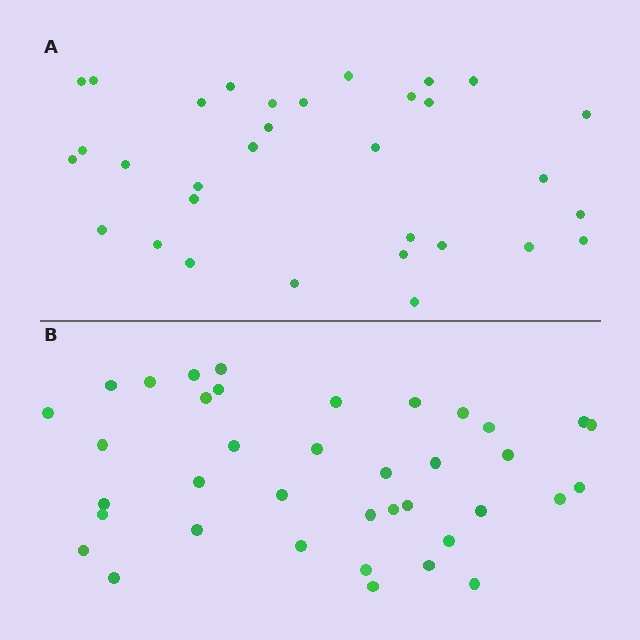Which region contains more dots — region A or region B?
Region B (the bottom region) has more dots.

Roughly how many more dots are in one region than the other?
Region B has about 6 more dots than region A.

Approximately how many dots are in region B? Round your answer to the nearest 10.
About 40 dots. (The exact count is 38, which rounds to 40.)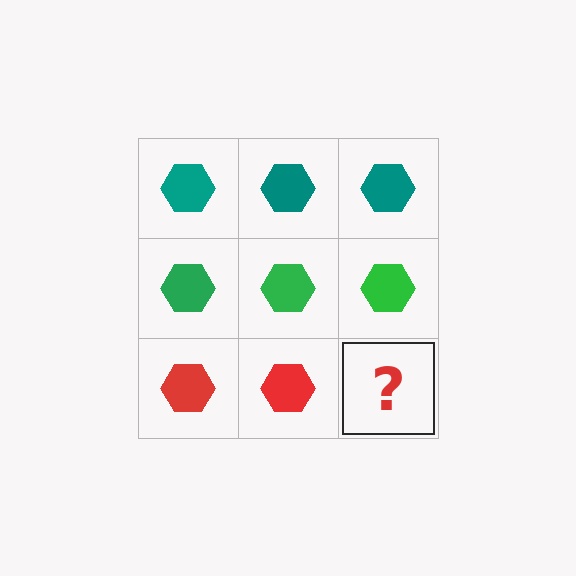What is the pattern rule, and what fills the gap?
The rule is that each row has a consistent color. The gap should be filled with a red hexagon.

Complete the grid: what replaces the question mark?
The question mark should be replaced with a red hexagon.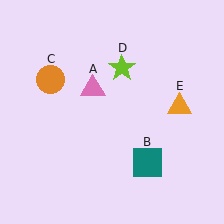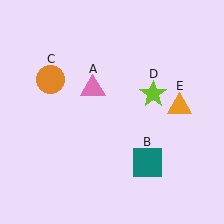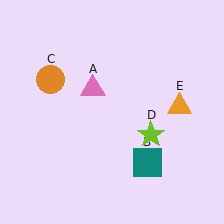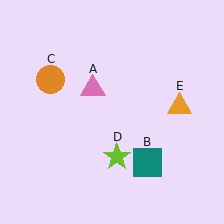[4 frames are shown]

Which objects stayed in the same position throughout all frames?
Pink triangle (object A) and teal square (object B) and orange circle (object C) and orange triangle (object E) remained stationary.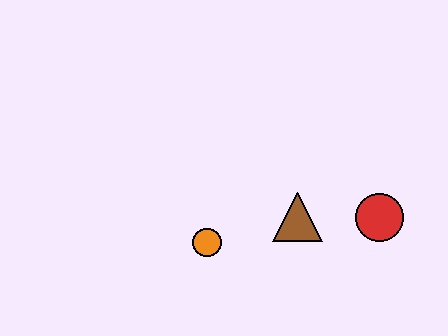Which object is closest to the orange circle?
The brown triangle is closest to the orange circle.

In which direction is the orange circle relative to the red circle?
The orange circle is to the left of the red circle.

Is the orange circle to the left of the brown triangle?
Yes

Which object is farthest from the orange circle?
The red circle is farthest from the orange circle.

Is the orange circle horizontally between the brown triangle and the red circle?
No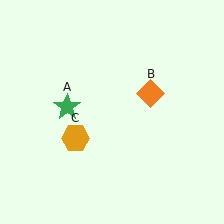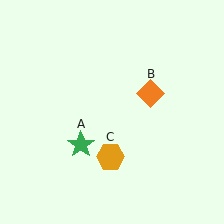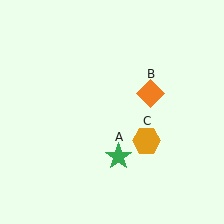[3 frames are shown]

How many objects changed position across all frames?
2 objects changed position: green star (object A), orange hexagon (object C).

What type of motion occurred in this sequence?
The green star (object A), orange hexagon (object C) rotated counterclockwise around the center of the scene.